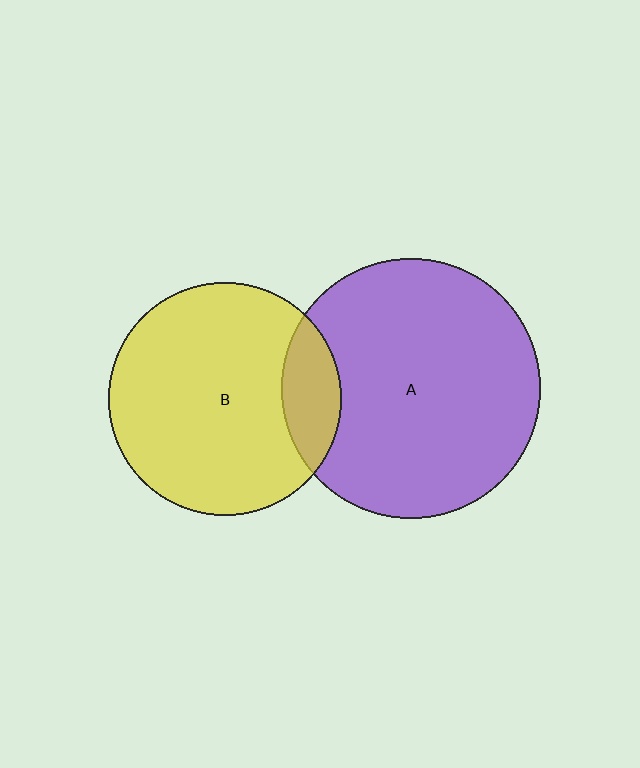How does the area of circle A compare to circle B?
Approximately 1.2 times.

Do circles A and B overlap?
Yes.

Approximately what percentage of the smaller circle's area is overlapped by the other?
Approximately 15%.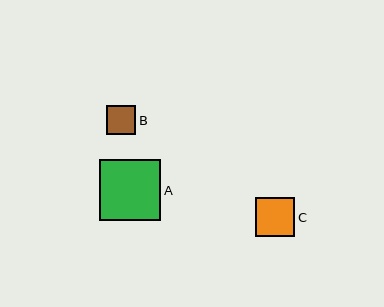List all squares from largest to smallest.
From largest to smallest: A, C, B.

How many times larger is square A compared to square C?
Square A is approximately 1.6 times the size of square C.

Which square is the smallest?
Square B is the smallest with a size of approximately 30 pixels.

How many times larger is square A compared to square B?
Square A is approximately 2.1 times the size of square B.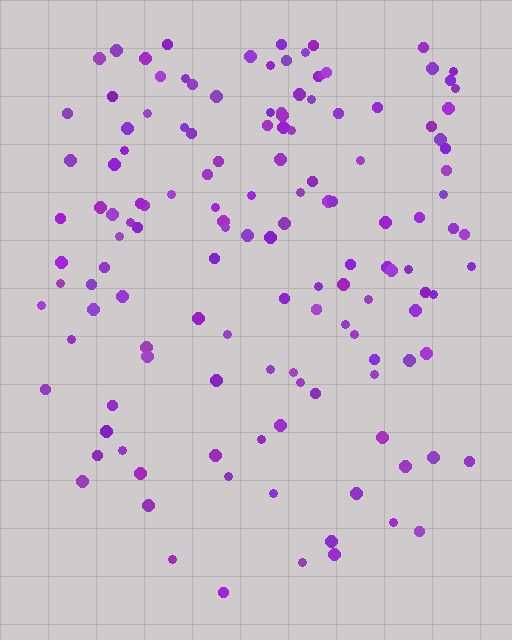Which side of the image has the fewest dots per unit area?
The bottom.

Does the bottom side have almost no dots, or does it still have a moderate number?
Still a moderate number, just noticeably fewer than the top.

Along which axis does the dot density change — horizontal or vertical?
Vertical.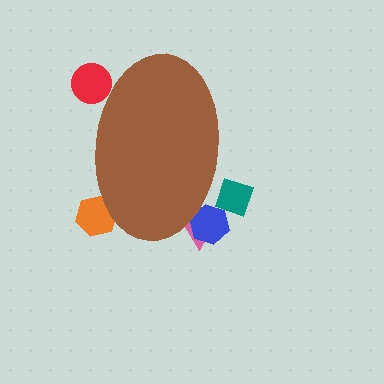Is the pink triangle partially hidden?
Yes, the pink triangle is partially hidden behind the brown ellipse.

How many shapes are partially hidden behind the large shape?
5 shapes are partially hidden.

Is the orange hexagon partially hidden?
Yes, the orange hexagon is partially hidden behind the brown ellipse.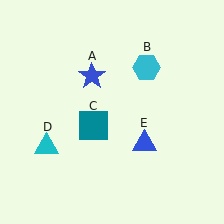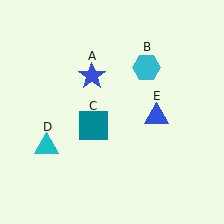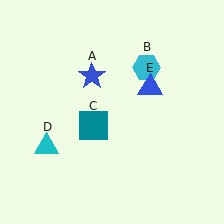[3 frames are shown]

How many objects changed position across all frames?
1 object changed position: blue triangle (object E).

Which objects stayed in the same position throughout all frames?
Blue star (object A) and cyan hexagon (object B) and teal square (object C) and cyan triangle (object D) remained stationary.